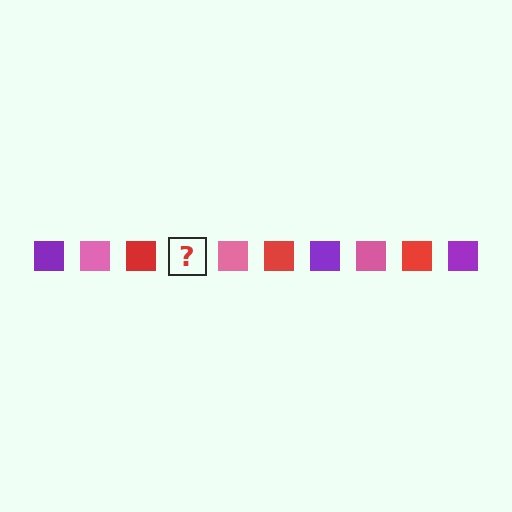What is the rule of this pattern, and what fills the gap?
The rule is that the pattern cycles through purple, pink, red squares. The gap should be filled with a purple square.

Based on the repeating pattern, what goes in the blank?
The blank should be a purple square.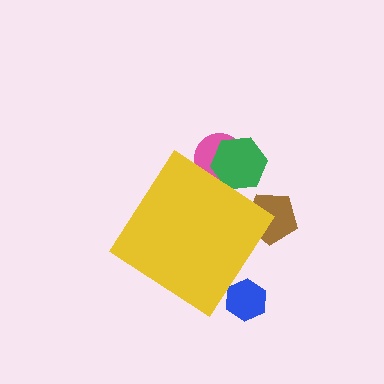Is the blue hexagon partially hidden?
Yes, the blue hexagon is partially hidden behind the yellow diamond.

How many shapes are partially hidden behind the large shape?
4 shapes are partially hidden.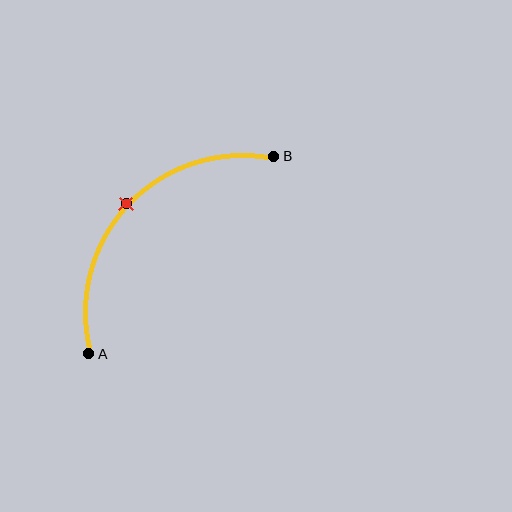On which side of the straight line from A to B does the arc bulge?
The arc bulges above and to the left of the straight line connecting A and B.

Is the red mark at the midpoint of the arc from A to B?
Yes. The red mark lies on the arc at equal arc-length from both A and B — it is the arc midpoint.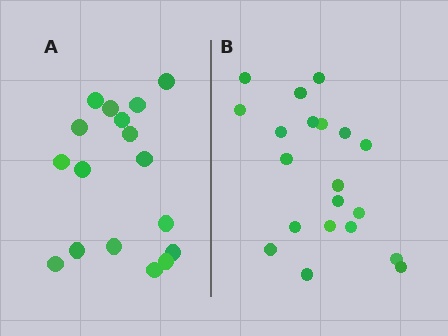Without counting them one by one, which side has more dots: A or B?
Region B (the right region) has more dots.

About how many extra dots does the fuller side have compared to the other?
Region B has just a few more — roughly 2 or 3 more dots than region A.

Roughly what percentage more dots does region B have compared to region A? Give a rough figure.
About 20% more.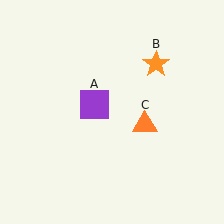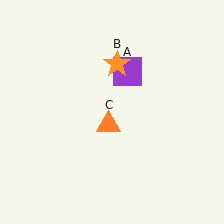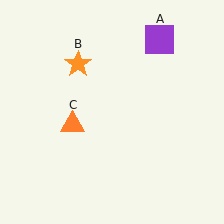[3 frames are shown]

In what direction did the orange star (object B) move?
The orange star (object B) moved left.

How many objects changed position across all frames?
3 objects changed position: purple square (object A), orange star (object B), orange triangle (object C).